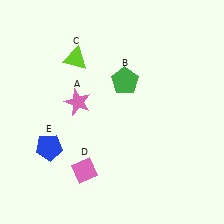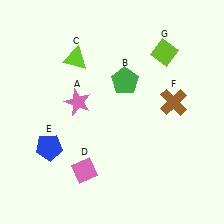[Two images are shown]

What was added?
A brown cross (F), a lime diamond (G) were added in Image 2.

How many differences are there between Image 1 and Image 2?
There are 2 differences between the two images.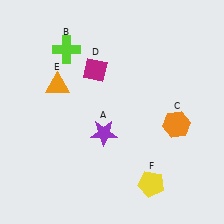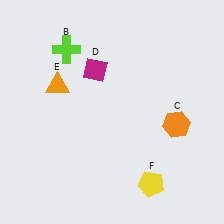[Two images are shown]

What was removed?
The purple star (A) was removed in Image 2.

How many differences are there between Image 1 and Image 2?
There is 1 difference between the two images.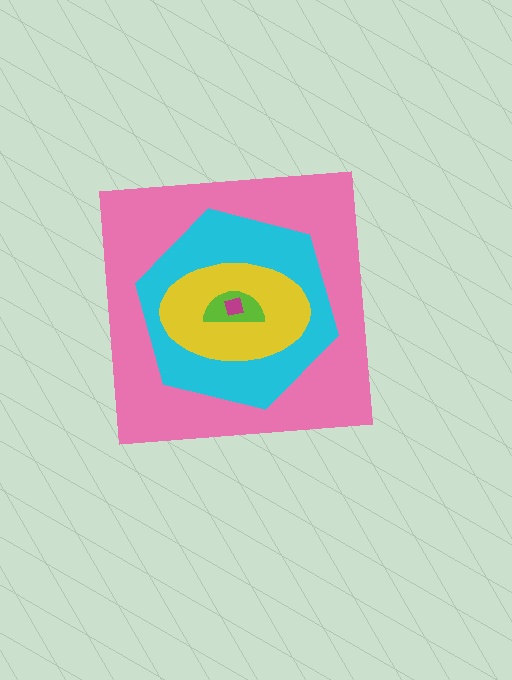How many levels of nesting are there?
5.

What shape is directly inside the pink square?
The cyan hexagon.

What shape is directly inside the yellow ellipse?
The lime semicircle.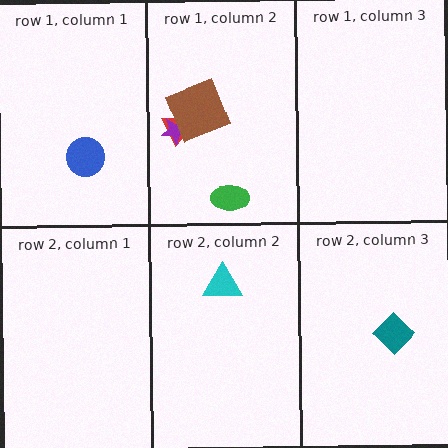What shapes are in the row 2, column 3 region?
The teal diamond.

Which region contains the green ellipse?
The row 1, column 2 region.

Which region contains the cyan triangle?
The row 2, column 2 region.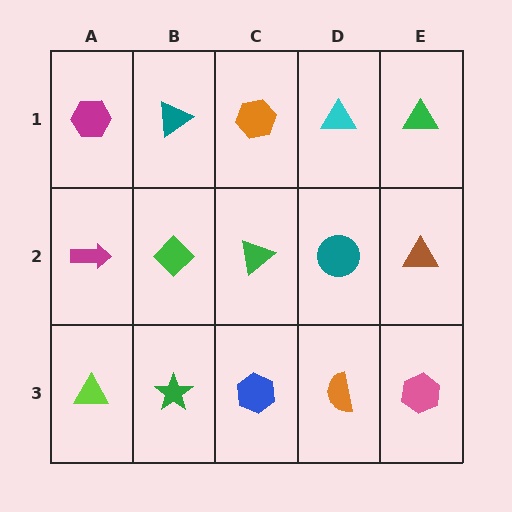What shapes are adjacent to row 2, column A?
A magenta hexagon (row 1, column A), a lime triangle (row 3, column A), a green diamond (row 2, column B).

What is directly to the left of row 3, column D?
A blue hexagon.